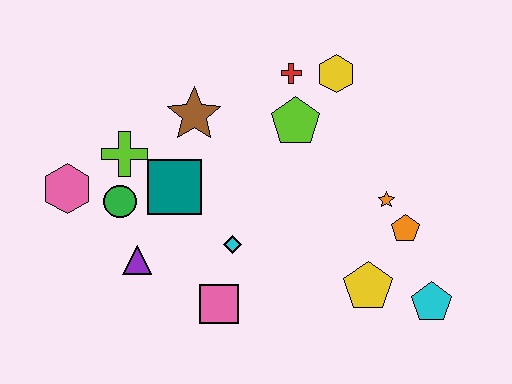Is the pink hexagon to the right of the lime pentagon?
No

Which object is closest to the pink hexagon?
The green circle is closest to the pink hexagon.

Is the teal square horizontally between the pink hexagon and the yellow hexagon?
Yes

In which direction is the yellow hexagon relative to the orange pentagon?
The yellow hexagon is above the orange pentagon.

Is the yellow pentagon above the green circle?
No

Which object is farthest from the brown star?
The cyan pentagon is farthest from the brown star.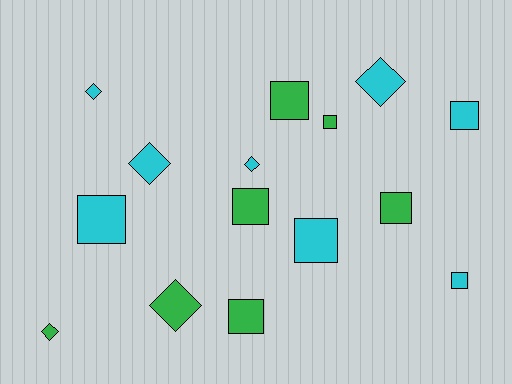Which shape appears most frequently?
Square, with 9 objects.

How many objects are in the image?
There are 15 objects.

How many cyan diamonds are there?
There are 4 cyan diamonds.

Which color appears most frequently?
Cyan, with 8 objects.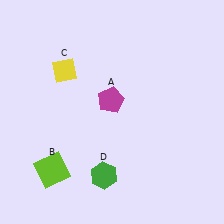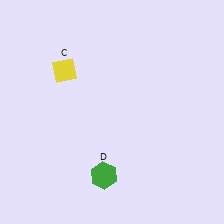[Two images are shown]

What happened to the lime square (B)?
The lime square (B) was removed in Image 2. It was in the bottom-left area of Image 1.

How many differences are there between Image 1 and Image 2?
There are 2 differences between the two images.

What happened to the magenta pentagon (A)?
The magenta pentagon (A) was removed in Image 2. It was in the top-left area of Image 1.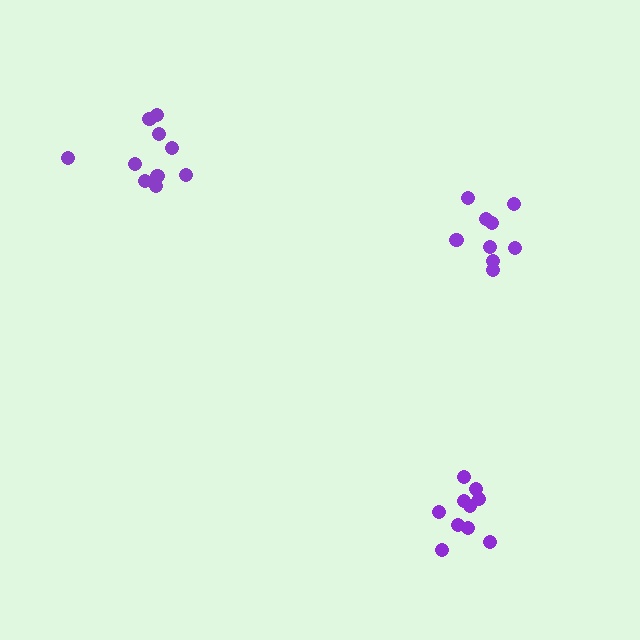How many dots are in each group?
Group 1: 10 dots, Group 2: 9 dots, Group 3: 10 dots (29 total).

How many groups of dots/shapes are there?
There are 3 groups.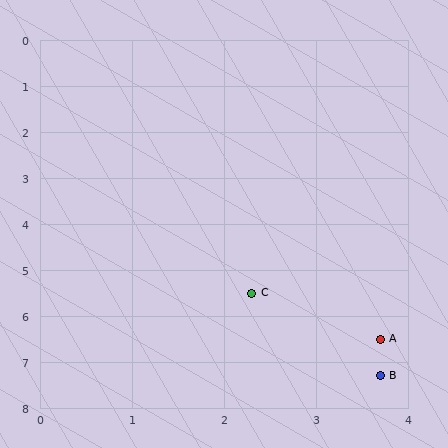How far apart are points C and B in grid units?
Points C and B are about 2.3 grid units apart.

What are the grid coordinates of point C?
Point C is at approximately (2.3, 5.5).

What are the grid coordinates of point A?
Point A is at approximately (3.7, 6.5).